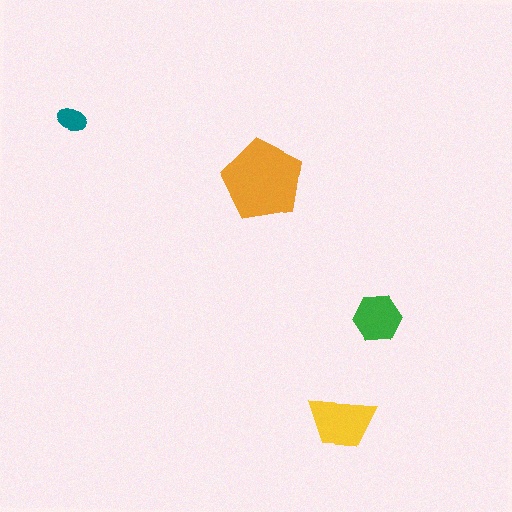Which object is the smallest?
The teal ellipse.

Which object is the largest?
The orange pentagon.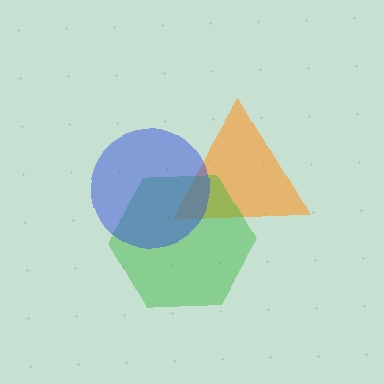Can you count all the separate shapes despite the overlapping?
Yes, there are 3 separate shapes.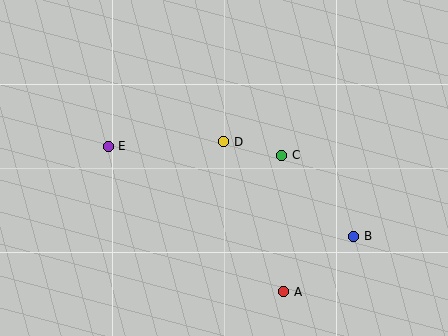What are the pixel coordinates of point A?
Point A is at (284, 292).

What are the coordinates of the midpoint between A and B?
The midpoint between A and B is at (319, 264).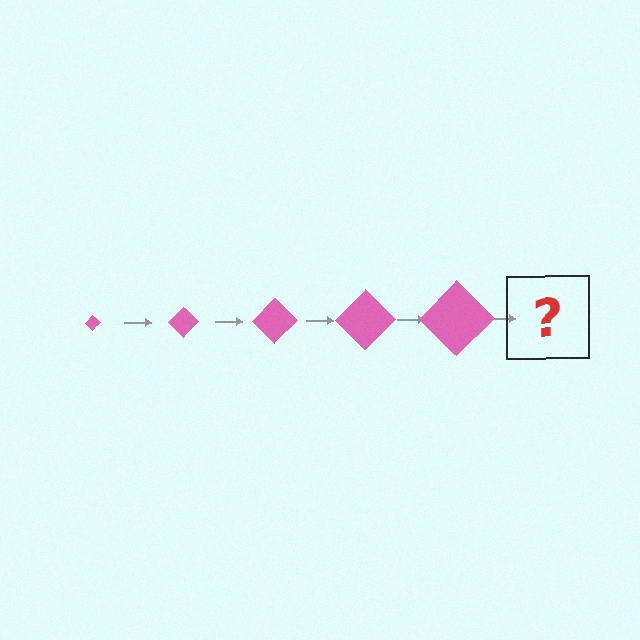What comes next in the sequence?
The next element should be a pink diamond, larger than the previous one.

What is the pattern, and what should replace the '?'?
The pattern is that the diamond gets progressively larger each step. The '?' should be a pink diamond, larger than the previous one.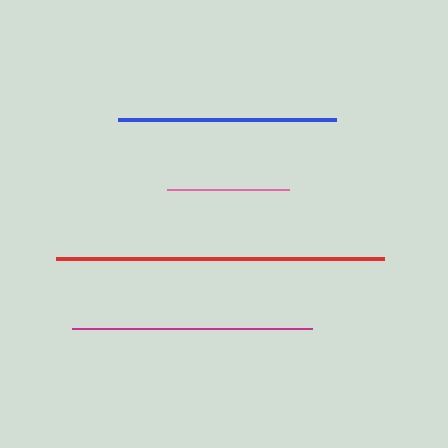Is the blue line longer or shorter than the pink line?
The blue line is longer than the pink line.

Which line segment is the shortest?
The pink line is the shortest at approximately 122 pixels.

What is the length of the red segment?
The red segment is approximately 328 pixels long.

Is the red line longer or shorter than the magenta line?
The red line is longer than the magenta line.